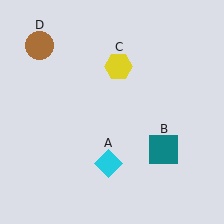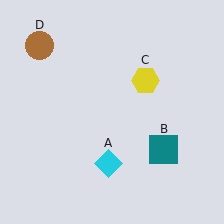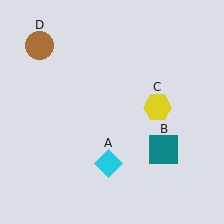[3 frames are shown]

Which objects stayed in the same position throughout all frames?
Cyan diamond (object A) and teal square (object B) and brown circle (object D) remained stationary.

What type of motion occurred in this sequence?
The yellow hexagon (object C) rotated clockwise around the center of the scene.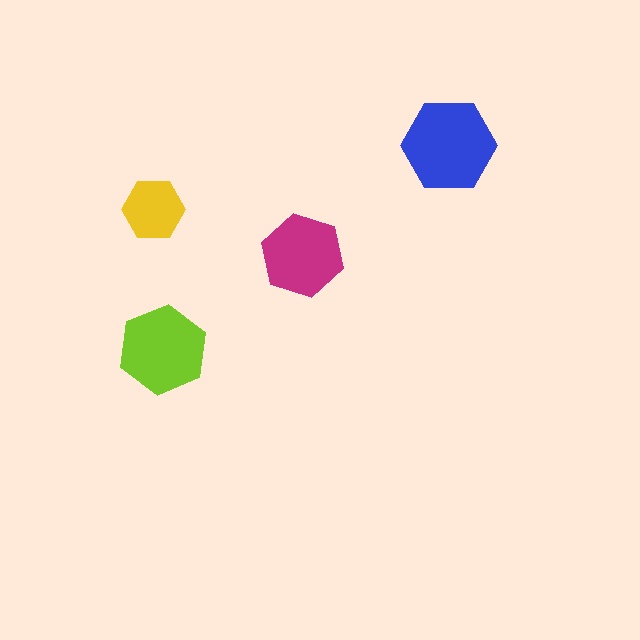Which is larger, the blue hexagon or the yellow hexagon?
The blue one.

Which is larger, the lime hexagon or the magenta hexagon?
The lime one.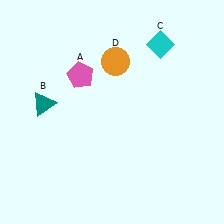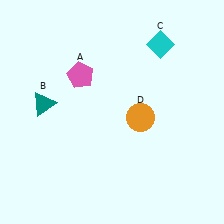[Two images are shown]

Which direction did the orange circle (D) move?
The orange circle (D) moved down.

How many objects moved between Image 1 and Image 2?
1 object moved between the two images.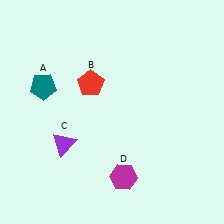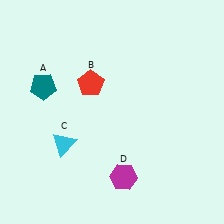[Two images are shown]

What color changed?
The triangle (C) changed from purple in Image 1 to cyan in Image 2.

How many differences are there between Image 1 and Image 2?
There is 1 difference between the two images.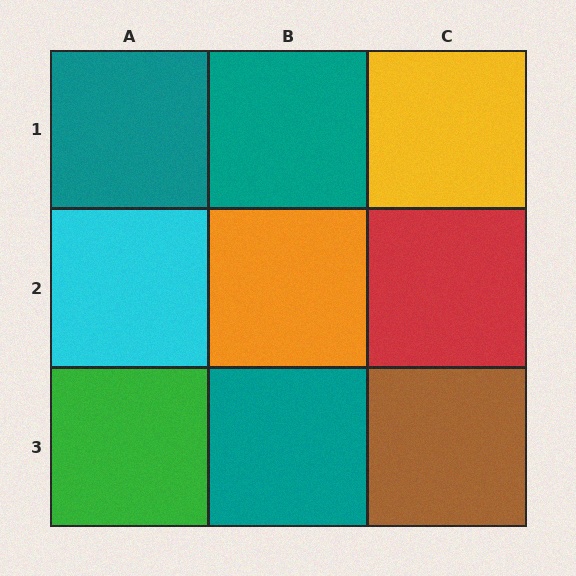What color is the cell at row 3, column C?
Brown.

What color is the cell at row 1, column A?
Teal.